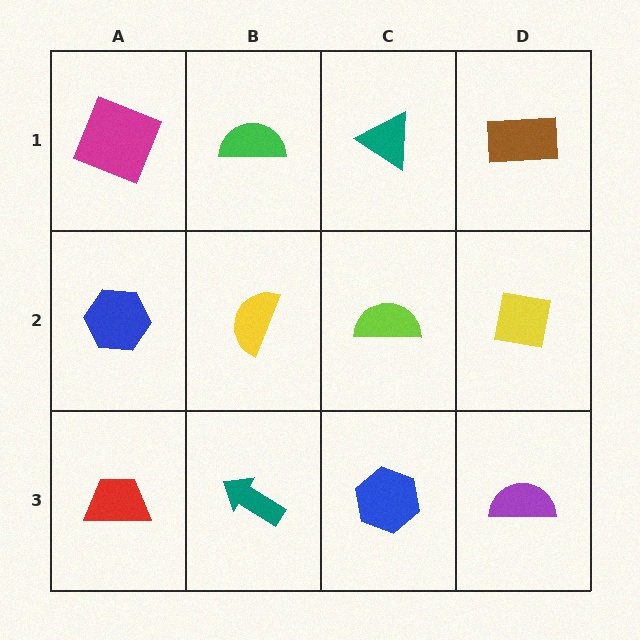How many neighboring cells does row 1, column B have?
3.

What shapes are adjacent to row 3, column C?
A lime semicircle (row 2, column C), a teal arrow (row 3, column B), a purple semicircle (row 3, column D).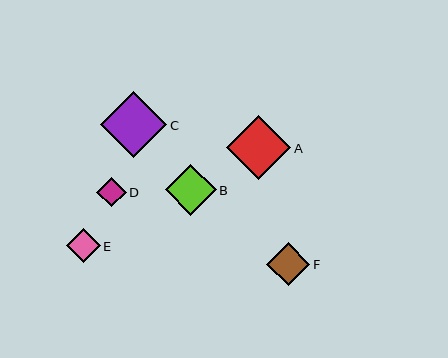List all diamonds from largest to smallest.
From largest to smallest: C, A, B, F, E, D.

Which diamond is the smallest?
Diamond D is the smallest with a size of approximately 29 pixels.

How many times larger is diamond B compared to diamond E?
Diamond B is approximately 1.5 times the size of diamond E.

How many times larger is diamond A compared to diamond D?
Diamond A is approximately 2.2 times the size of diamond D.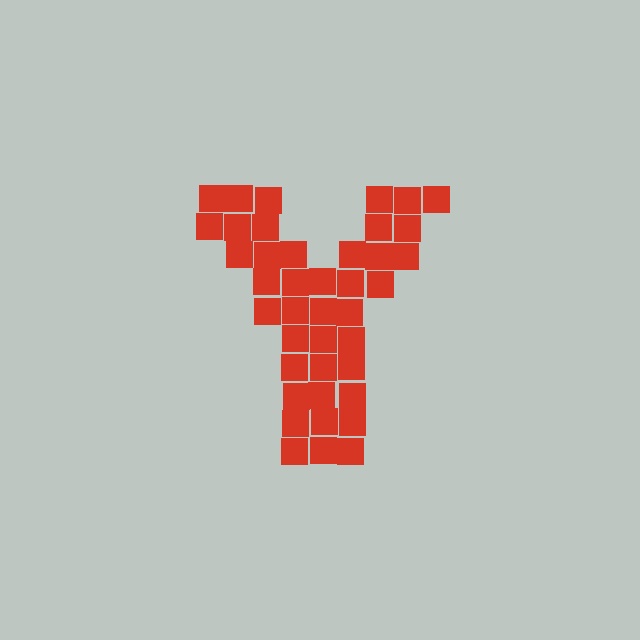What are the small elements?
The small elements are squares.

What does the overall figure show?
The overall figure shows the letter Y.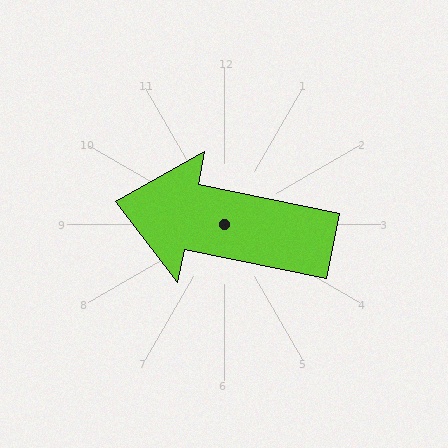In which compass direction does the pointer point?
West.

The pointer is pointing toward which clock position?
Roughly 9 o'clock.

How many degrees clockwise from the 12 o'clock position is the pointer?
Approximately 282 degrees.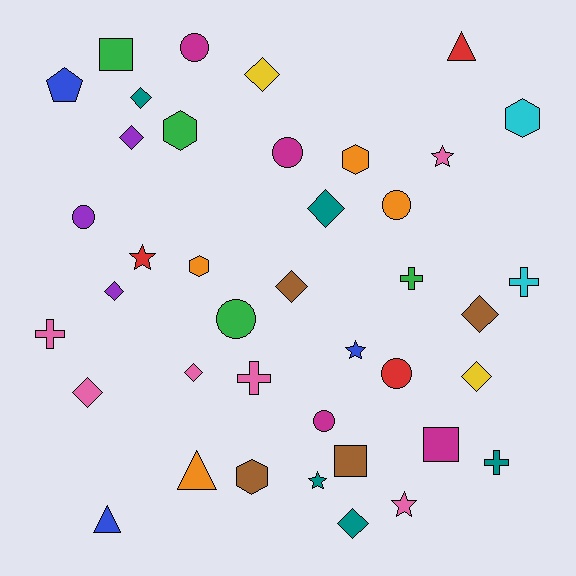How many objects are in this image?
There are 40 objects.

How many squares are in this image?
There are 3 squares.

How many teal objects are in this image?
There are 5 teal objects.